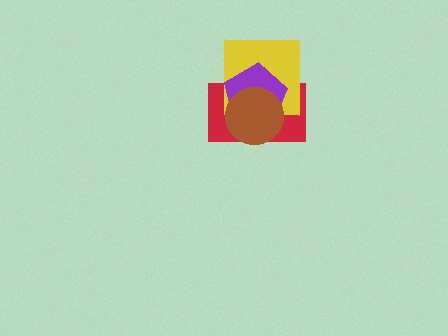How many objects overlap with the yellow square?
3 objects overlap with the yellow square.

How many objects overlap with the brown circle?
3 objects overlap with the brown circle.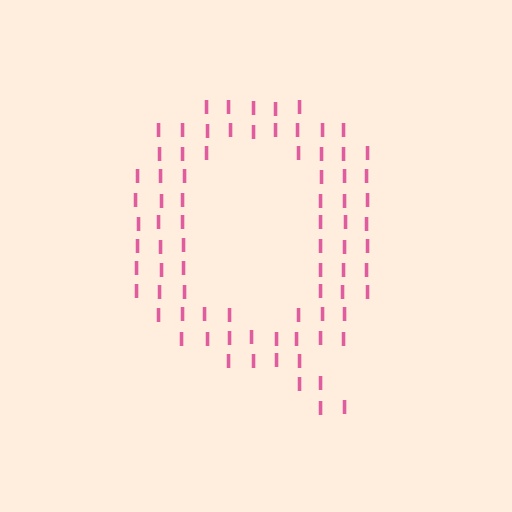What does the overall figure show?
The overall figure shows the letter Q.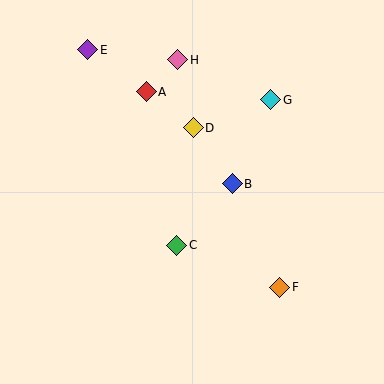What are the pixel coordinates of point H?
Point H is at (178, 60).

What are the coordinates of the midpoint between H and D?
The midpoint between H and D is at (185, 94).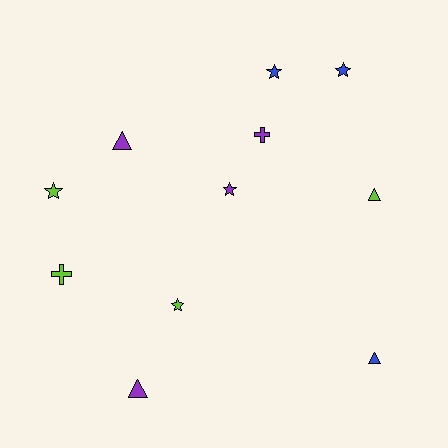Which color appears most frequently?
Lime, with 4 objects.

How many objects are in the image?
There are 11 objects.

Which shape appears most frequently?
Star, with 5 objects.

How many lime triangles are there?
There is 1 lime triangle.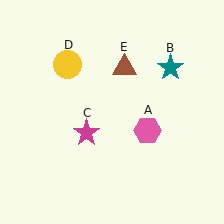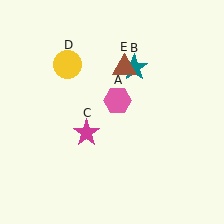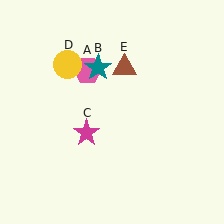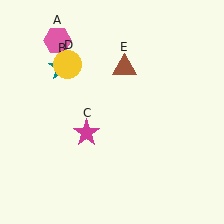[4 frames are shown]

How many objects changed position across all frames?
2 objects changed position: pink hexagon (object A), teal star (object B).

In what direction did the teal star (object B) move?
The teal star (object B) moved left.